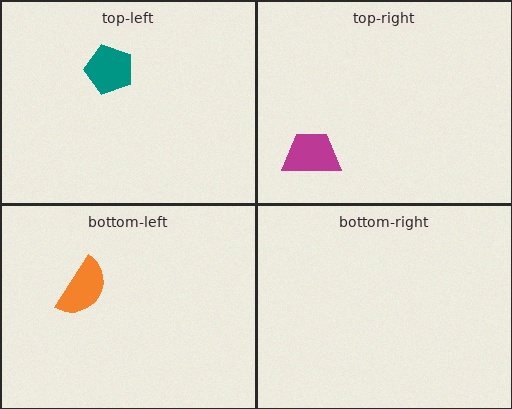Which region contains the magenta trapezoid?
The top-right region.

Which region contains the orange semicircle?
The bottom-left region.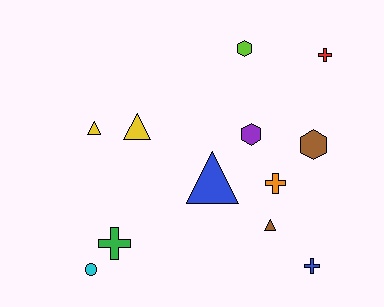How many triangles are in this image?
There are 4 triangles.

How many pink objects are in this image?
There are no pink objects.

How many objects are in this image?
There are 12 objects.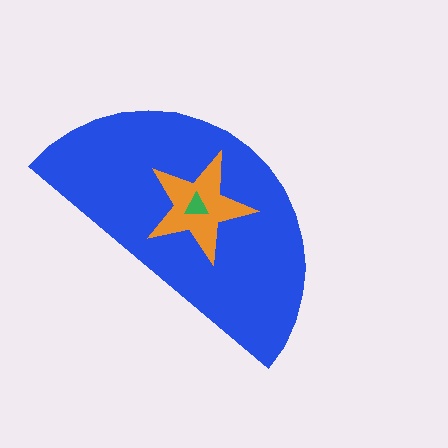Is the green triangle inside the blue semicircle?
Yes.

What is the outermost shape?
The blue semicircle.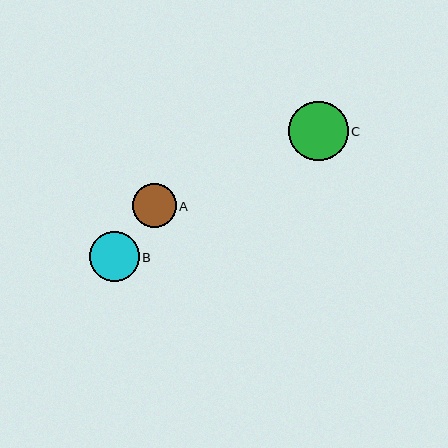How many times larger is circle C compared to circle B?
Circle C is approximately 1.2 times the size of circle B.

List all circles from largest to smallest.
From largest to smallest: C, B, A.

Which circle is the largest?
Circle C is the largest with a size of approximately 59 pixels.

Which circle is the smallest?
Circle A is the smallest with a size of approximately 44 pixels.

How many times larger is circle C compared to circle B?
Circle C is approximately 1.2 times the size of circle B.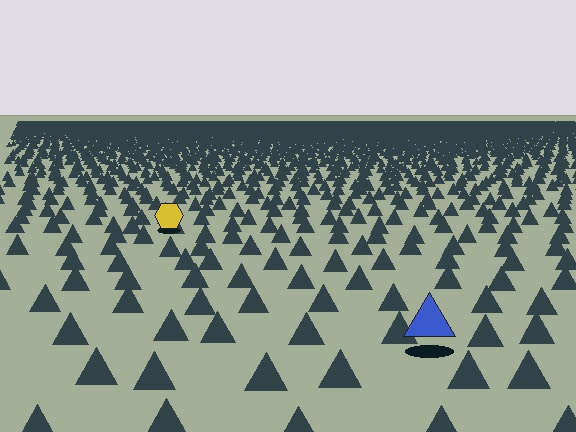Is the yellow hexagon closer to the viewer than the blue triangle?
No. The blue triangle is closer — you can tell from the texture gradient: the ground texture is coarser near it.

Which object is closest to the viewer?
The blue triangle is closest. The texture marks near it are larger and more spread out.